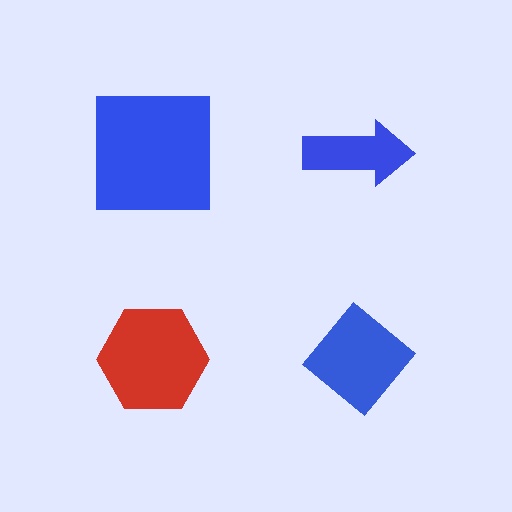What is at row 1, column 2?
A blue arrow.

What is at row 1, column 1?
A blue square.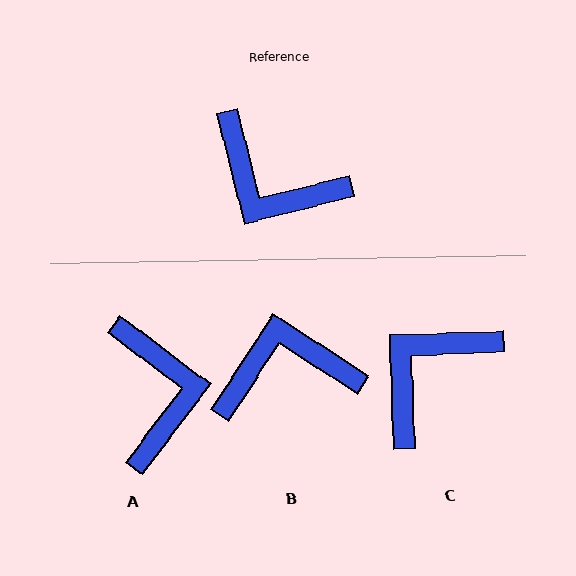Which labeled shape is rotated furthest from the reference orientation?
B, about 137 degrees away.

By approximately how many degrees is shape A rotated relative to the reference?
Approximately 129 degrees counter-clockwise.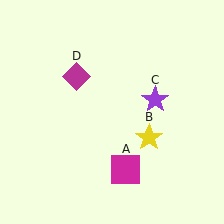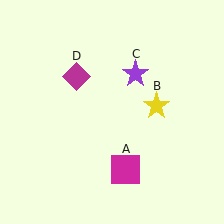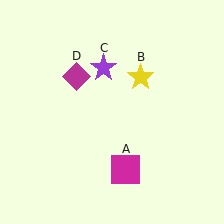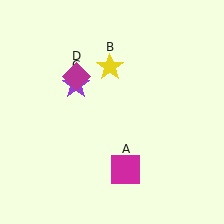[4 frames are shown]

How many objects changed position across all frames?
2 objects changed position: yellow star (object B), purple star (object C).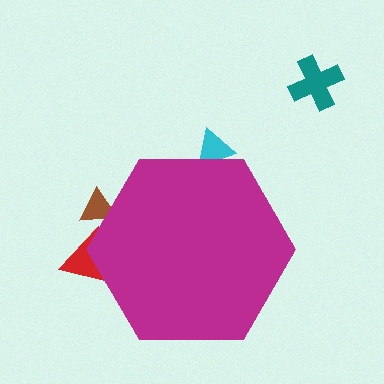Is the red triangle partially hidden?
Yes, the red triangle is partially hidden behind the magenta hexagon.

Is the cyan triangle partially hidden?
Yes, the cyan triangle is partially hidden behind the magenta hexagon.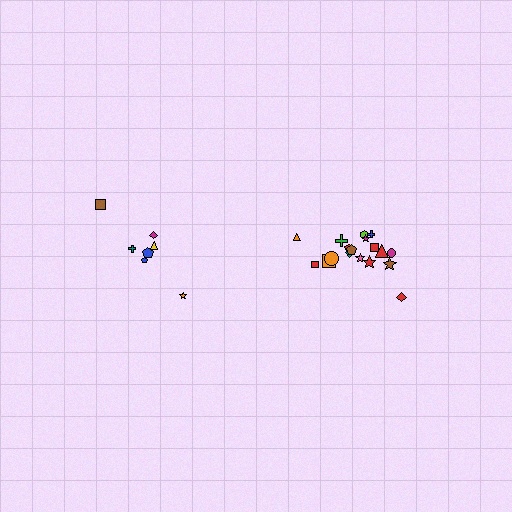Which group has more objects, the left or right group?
The right group.